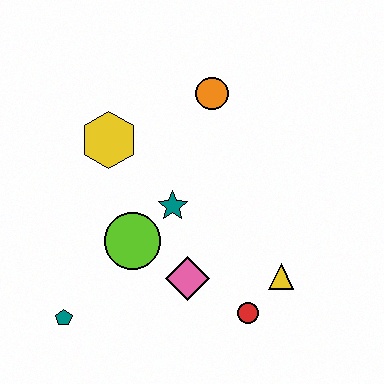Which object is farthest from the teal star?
The teal pentagon is farthest from the teal star.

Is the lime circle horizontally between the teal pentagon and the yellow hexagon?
No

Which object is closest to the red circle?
The yellow triangle is closest to the red circle.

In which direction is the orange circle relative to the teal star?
The orange circle is above the teal star.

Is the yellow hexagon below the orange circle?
Yes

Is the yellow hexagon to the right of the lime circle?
No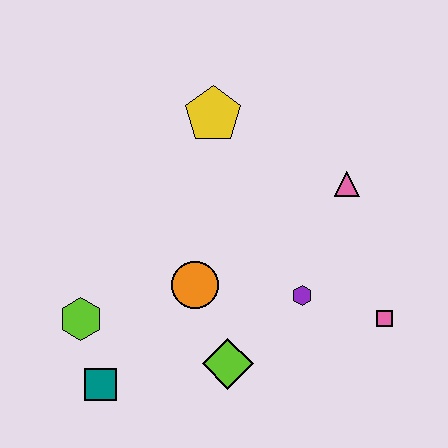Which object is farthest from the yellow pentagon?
The teal square is farthest from the yellow pentagon.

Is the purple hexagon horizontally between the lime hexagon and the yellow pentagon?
No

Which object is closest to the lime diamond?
The orange circle is closest to the lime diamond.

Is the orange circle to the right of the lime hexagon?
Yes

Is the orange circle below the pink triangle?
Yes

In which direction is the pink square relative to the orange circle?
The pink square is to the right of the orange circle.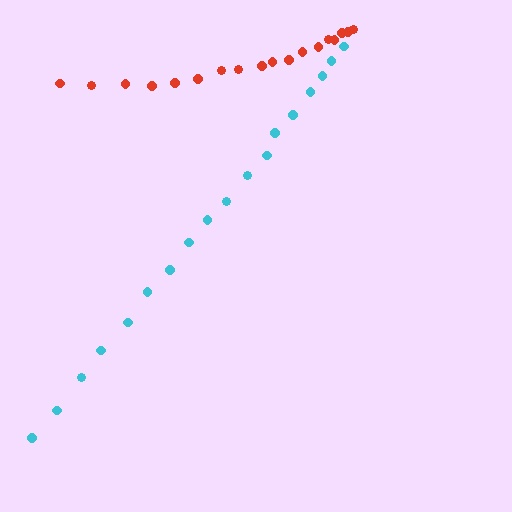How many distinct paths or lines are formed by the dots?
There are 2 distinct paths.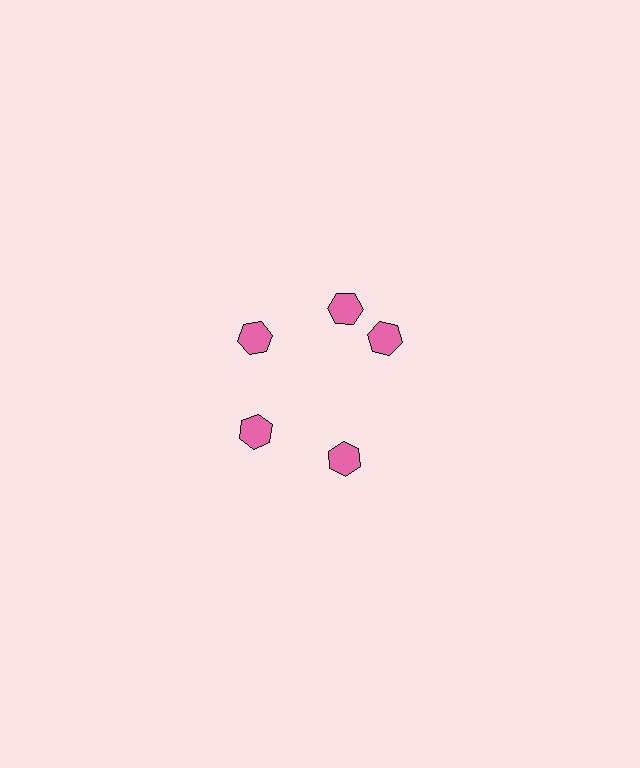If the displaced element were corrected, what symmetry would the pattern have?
It would have 5-fold rotational symmetry — the pattern would map onto itself every 72 degrees.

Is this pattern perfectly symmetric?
No. The 5 pink hexagons are arranged in a ring, but one element near the 3 o'clock position is rotated out of alignment along the ring, breaking the 5-fold rotational symmetry.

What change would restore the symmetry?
The symmetry would be restored by rotating it back into even spacing with its neighbors so that all 5 hexagons sit at equal angles and equal distance from the center.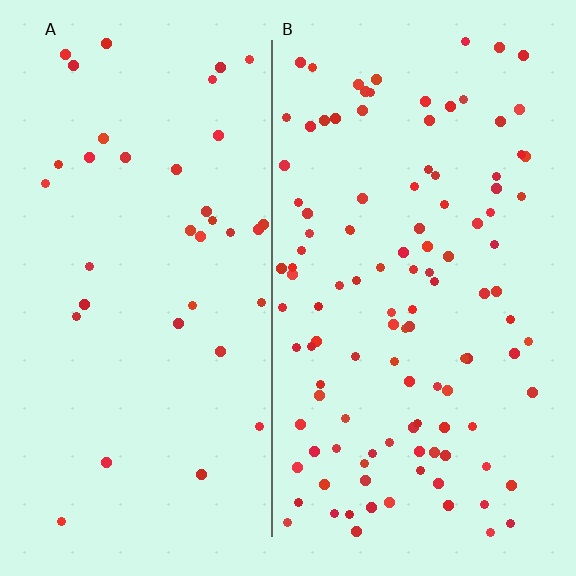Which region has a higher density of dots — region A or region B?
B (the right).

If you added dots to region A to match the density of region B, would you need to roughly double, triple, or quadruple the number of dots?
Approximately triple.